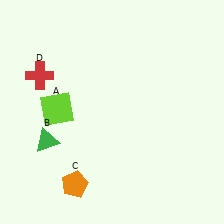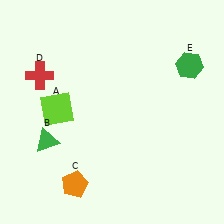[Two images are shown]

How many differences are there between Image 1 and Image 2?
There is 1 difference between the two images.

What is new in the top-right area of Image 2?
A green hexagon (E) was added in the top-right area of Image 2.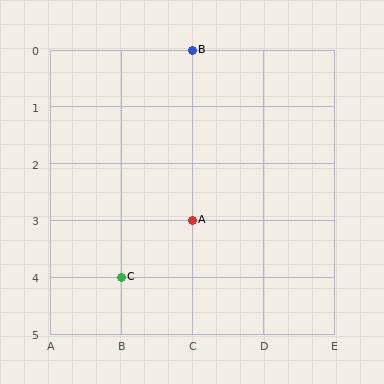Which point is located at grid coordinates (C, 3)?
Point A is at (C, 3).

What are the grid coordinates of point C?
Point C is at grid coordinates (B, 4).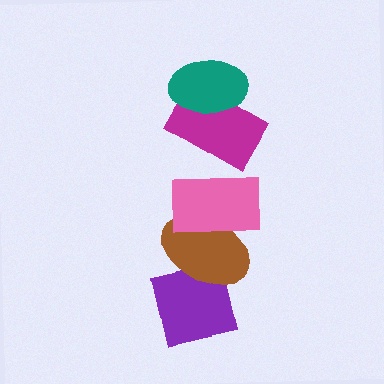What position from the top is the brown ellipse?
The brown ellipse is 4th from the top.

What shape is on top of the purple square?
The brown ellipse is on top of the purple square.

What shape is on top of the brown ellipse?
The pink rectangle is on top of the brown ellipse.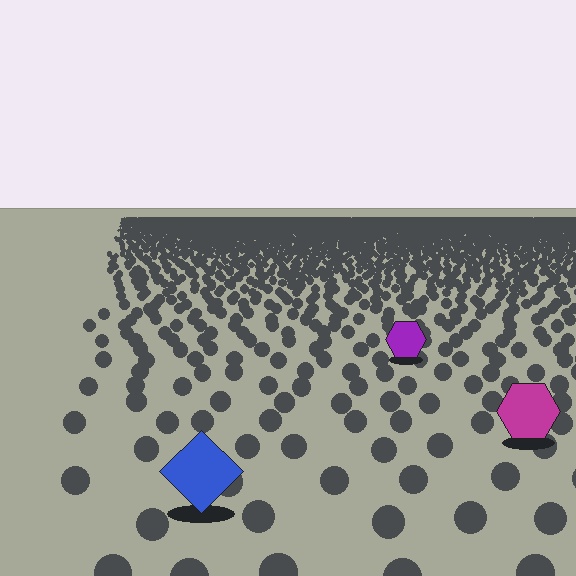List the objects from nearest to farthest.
From nearest to farthest: the blue diamond, the magenta hexagon, the purple hexagon.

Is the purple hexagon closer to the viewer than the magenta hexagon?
No. The magenta hexagon is closer — you can tell from the texture gradient: the ground texture is coarser near it.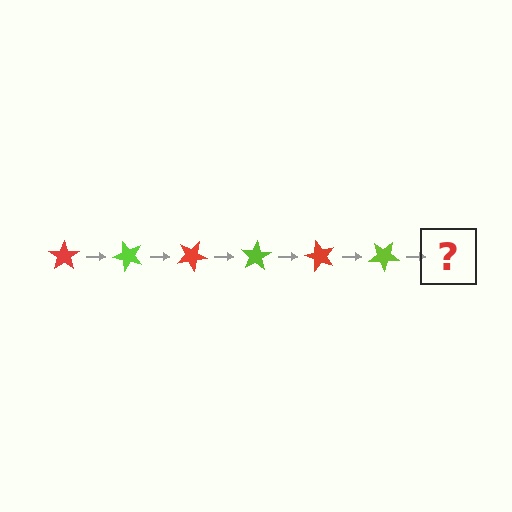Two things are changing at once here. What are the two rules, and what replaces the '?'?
The two rules are that it rotates 50 degrees each step and the color cycles through red and lime. The '?' should be a red star, rotated 300 degrees from the start.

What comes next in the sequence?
The next element should be a red star, rotated 300 degrees from the start.